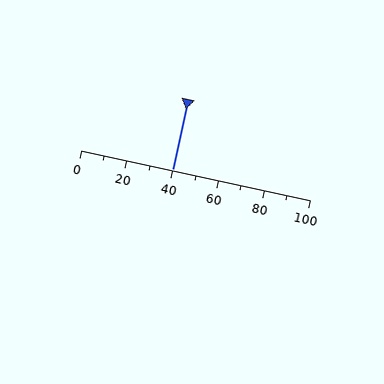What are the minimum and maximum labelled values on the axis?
The axis runs from 0 to 100.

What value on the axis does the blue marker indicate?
The marker indicates approximately 40.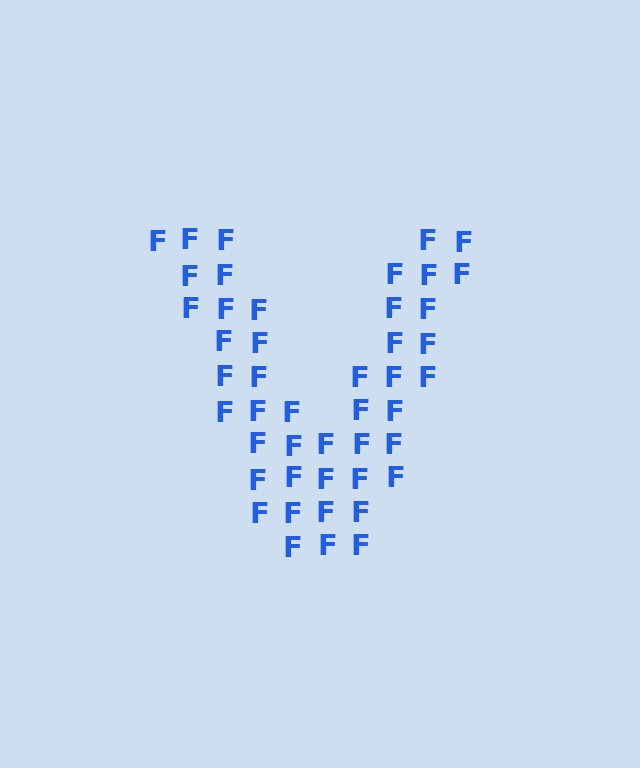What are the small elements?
The small elements are letter F's.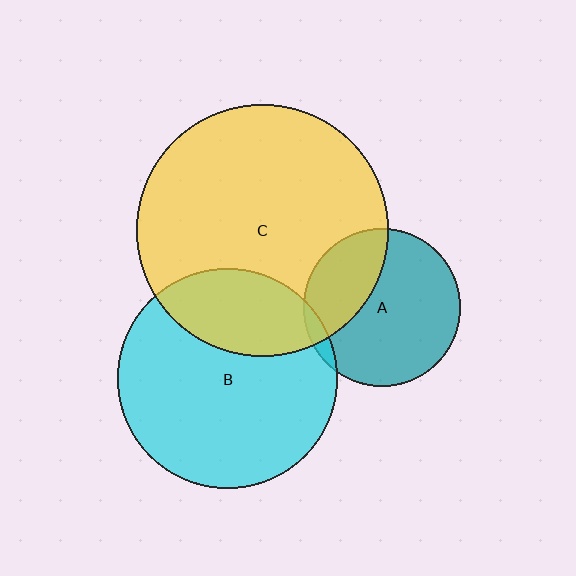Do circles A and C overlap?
Yes.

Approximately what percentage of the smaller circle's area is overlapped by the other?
Approximately 30%.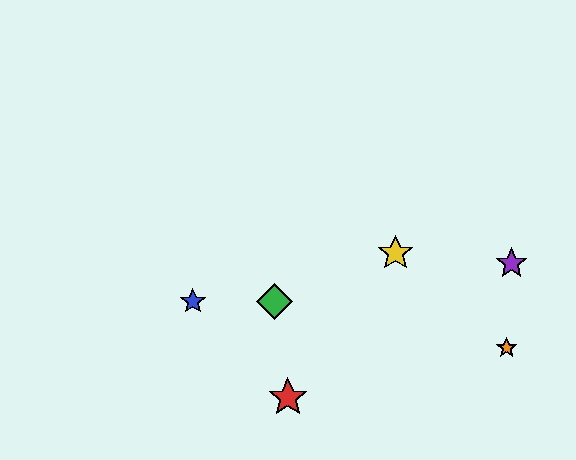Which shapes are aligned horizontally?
The blue star, the green diamond are aligned horizontally.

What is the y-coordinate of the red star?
The red star is at y≈398.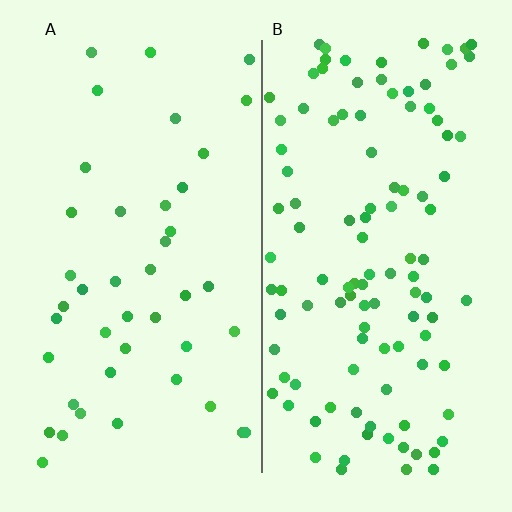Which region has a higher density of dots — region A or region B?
B (the right).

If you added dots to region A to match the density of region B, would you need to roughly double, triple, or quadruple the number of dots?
Approximately triple.